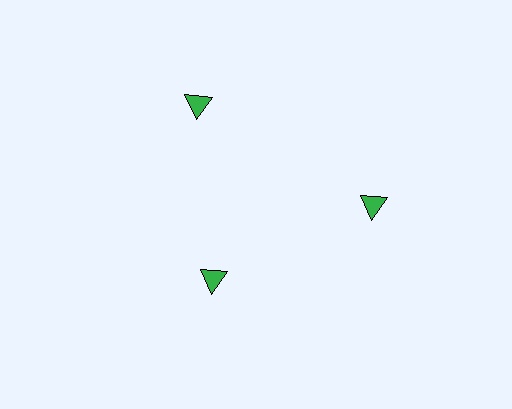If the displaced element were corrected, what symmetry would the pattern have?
It would have 3-fold rotational symmetry — the pattern would map onto itself every 120 degrees.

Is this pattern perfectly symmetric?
No. The 3 green triangles are arranged in a ring, but one element near the 7 o'clock position is pulled inward toward the center, breaking the 3-fold rotational symmetry.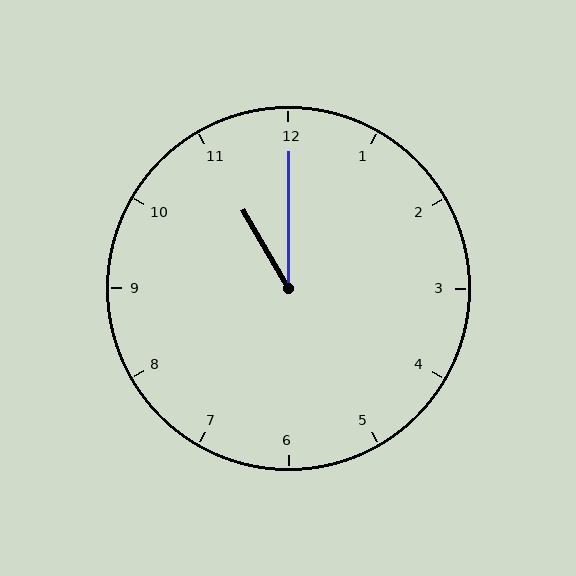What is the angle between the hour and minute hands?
Approximately 30 degrees.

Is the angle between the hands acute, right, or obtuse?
It is acute.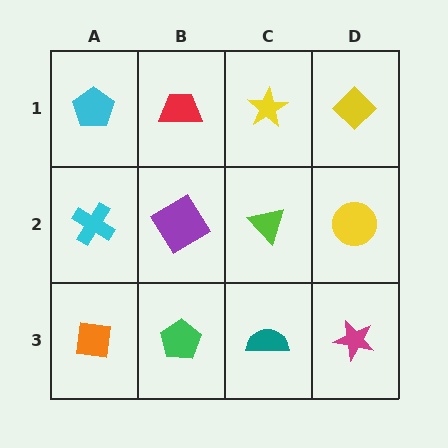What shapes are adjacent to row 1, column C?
A lime triangle (row 2, column C), a red trapezoid (row 1, column B), a yellow diamond (row 1, column D).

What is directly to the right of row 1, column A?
A red trapezoid.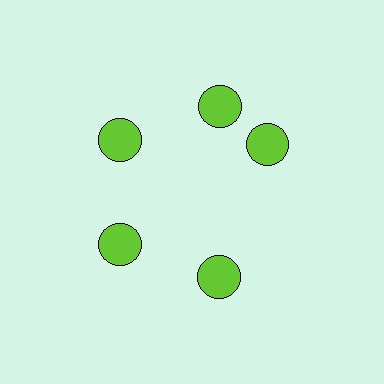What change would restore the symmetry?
The symmetry would be restored by rotating it back into even spacing with its neighbors so that all 5 circles sit at equal angles and equal distance from the center.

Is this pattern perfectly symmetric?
No. The 5 lime circles are arranged in a ring, but one element near the 3 o'clock position is rotated out of alignment along the ring, breaking the 5-fold rotational symmetry.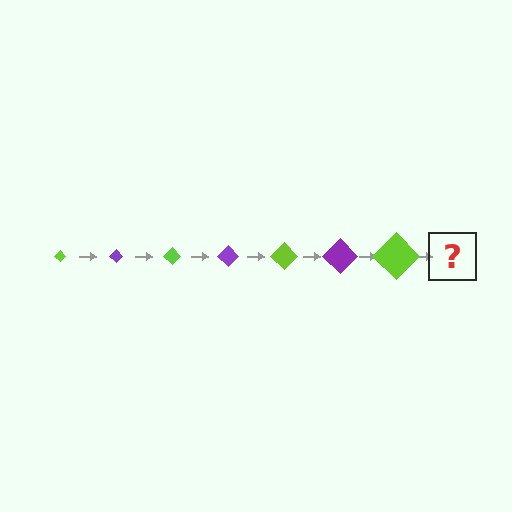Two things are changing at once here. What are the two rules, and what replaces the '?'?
The two rules are that the diamond grows larger each step and the color cycles through lime and purple. The '?' should be a purple diamond, larger than the previous one.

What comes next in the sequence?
The next element should be a purple diamond, larger than the previous one.